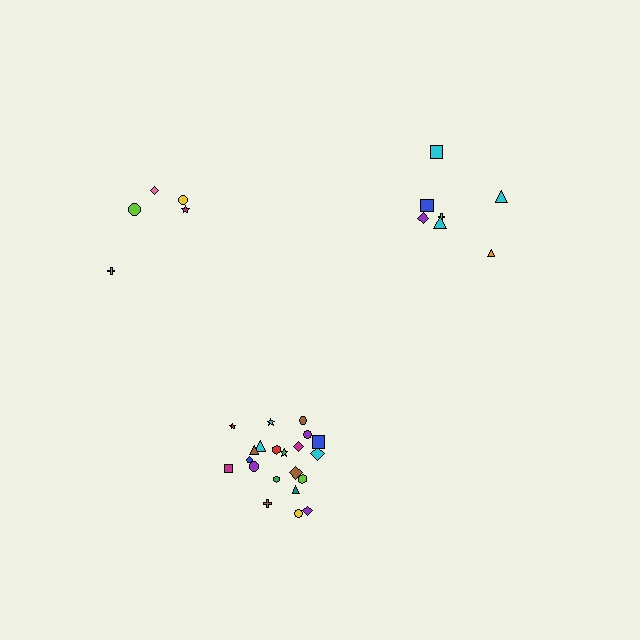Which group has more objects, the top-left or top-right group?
The top-right group.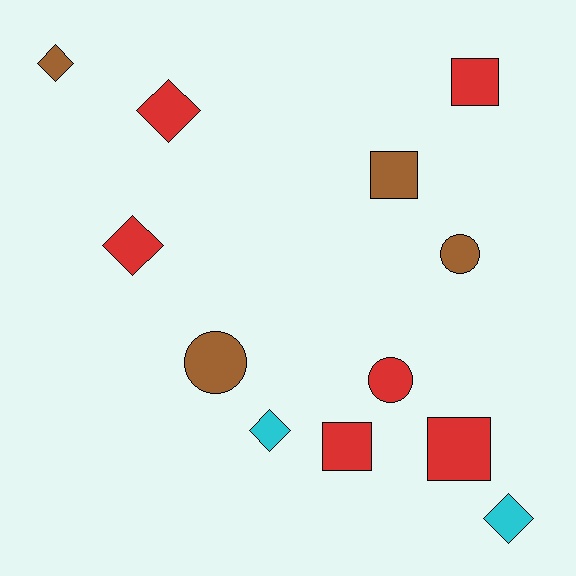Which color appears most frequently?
Red, with 6 objects.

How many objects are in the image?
There are 12 objects.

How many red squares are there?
There are 3 red squares.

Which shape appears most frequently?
Diamond, with 5 objects.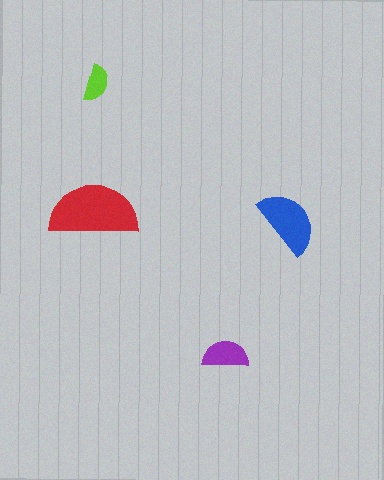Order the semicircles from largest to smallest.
the red one, the blue one, the purple one, the lime one.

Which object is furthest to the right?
The blue semicircle is rightmost.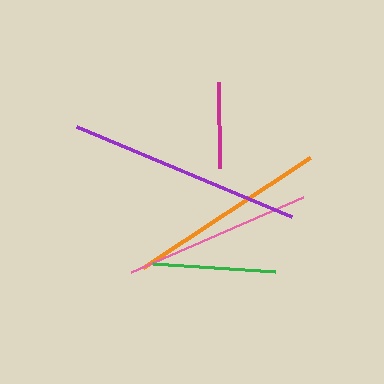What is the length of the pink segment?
The pink segment is approximately 187 pixels long.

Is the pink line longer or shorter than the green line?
The pink line is longer than the green line.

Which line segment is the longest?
The purple line is the longest at approximately 233 pixels.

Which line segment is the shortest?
The magenta line is the shortest at approximately 86 pixels.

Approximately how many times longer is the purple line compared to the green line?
The purple line is approximately 1.9 times the length of the green line.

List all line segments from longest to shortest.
From longest to shortest: purple, orange, pink, green, magenta.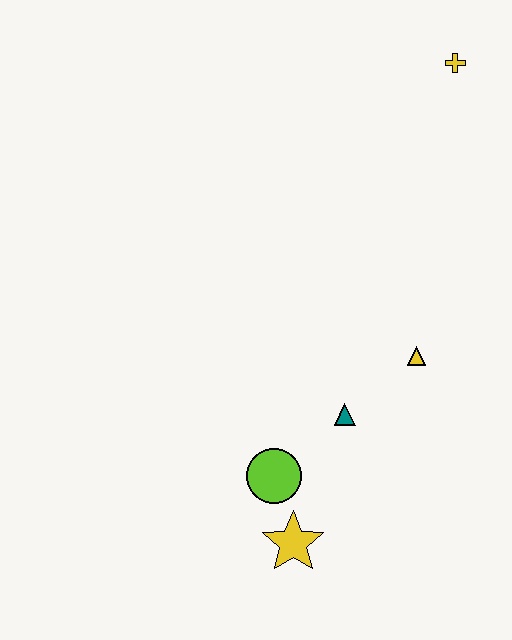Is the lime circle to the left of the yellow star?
Yes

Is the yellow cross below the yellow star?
No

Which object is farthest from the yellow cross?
The yellow star is farthest from the yellow cross.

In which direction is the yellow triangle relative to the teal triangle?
The yellow triangle is to the right of the teal triangle.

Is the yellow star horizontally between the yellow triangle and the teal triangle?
No